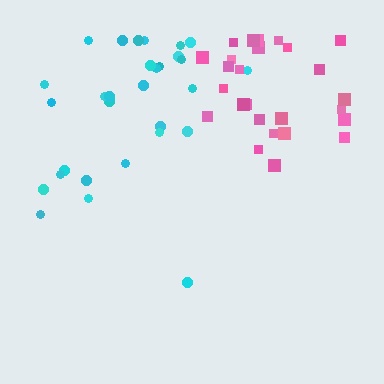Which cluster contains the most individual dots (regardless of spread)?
Cyan (30).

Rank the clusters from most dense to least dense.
pink, cyan.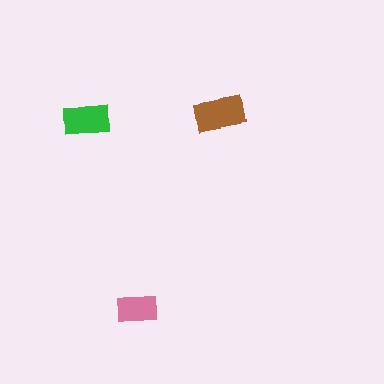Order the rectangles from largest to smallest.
the brown one, the green one, the pink one.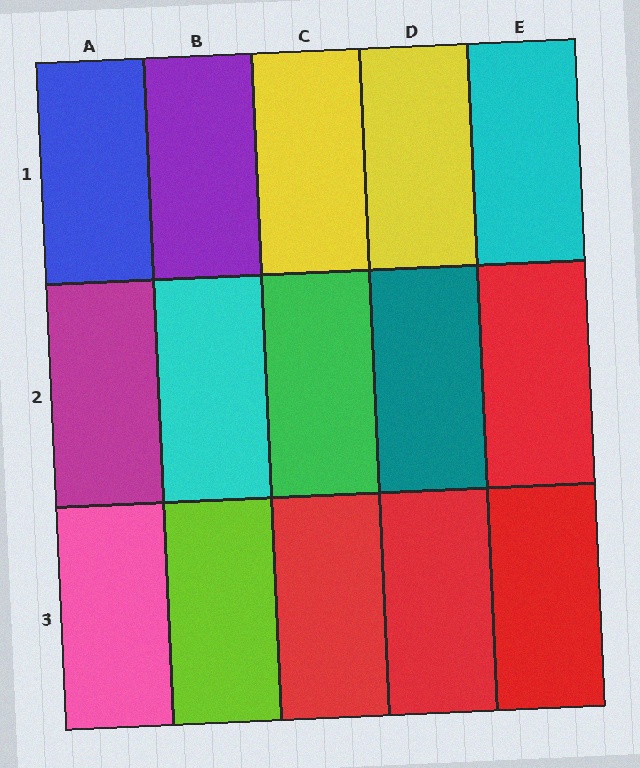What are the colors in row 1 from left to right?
Blue, purple, yellow, yellow, cyan.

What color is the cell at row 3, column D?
Red.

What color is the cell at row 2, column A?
Magenta.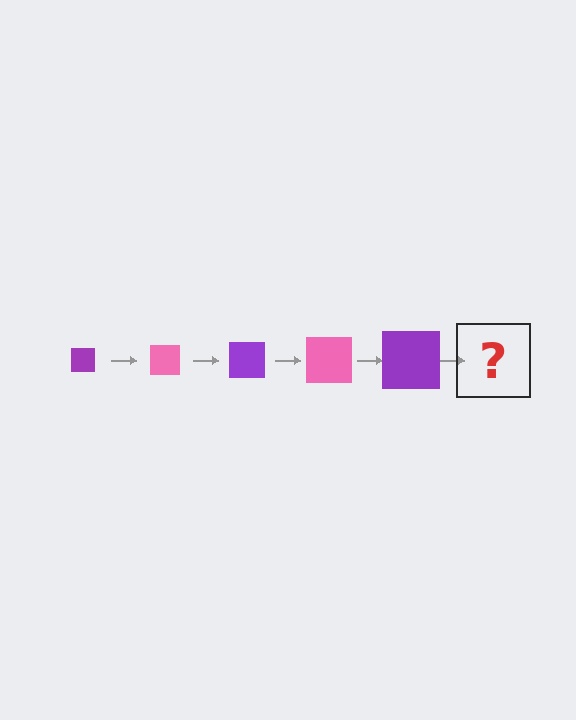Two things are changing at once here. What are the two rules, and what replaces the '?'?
The two rules are that the square grows larger each step and the color cycles through purple and pink. The '?' should be a pink square, larger than the previous one.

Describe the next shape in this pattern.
It should be a pink square, larger than the previous one.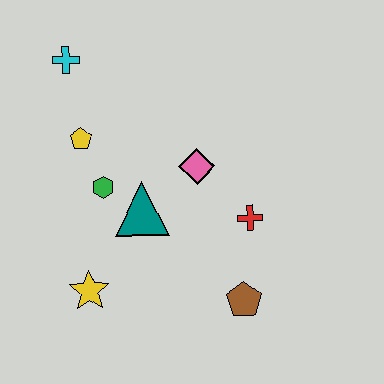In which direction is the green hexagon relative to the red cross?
The green hexagon is to the left of the red cross.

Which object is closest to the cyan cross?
The yellow pentagon is closest to the cyan cross.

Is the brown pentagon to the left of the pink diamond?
No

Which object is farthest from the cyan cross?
The brown pentagon is farthest from the cyan cross.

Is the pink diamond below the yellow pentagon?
Yes